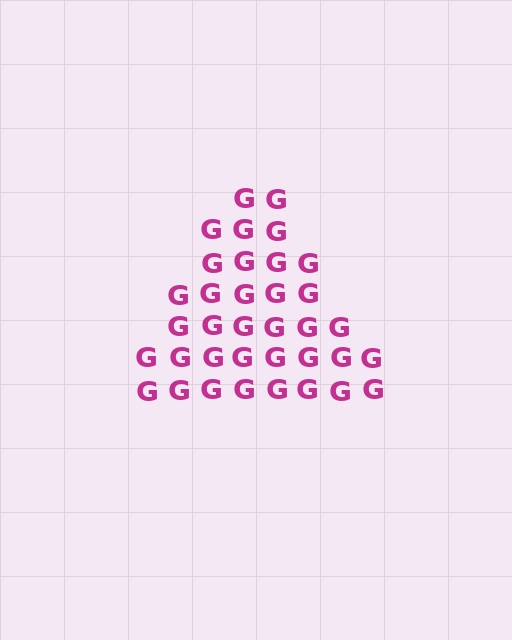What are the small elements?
The small elements are letter G's.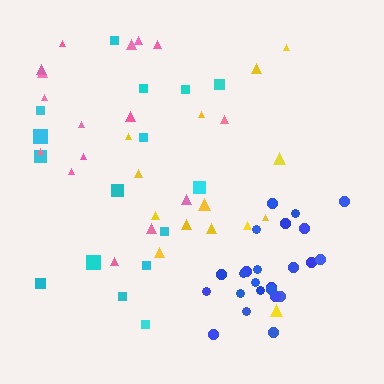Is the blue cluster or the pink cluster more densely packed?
Blue.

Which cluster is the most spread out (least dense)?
Yellow.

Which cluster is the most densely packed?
Blue.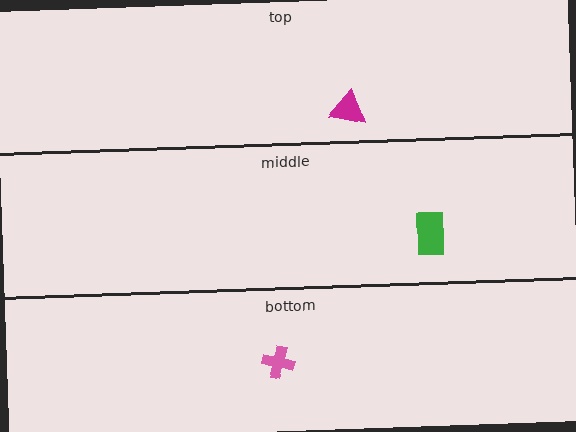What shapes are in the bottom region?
The pink cross.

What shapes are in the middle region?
The green rectangle.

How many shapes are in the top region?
1.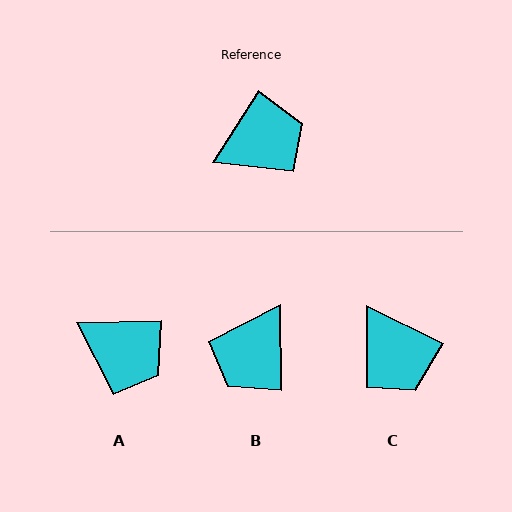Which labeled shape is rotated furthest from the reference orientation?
B, about 146 degrees away.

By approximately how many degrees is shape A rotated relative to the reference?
Approximately 56 degrees clockwise.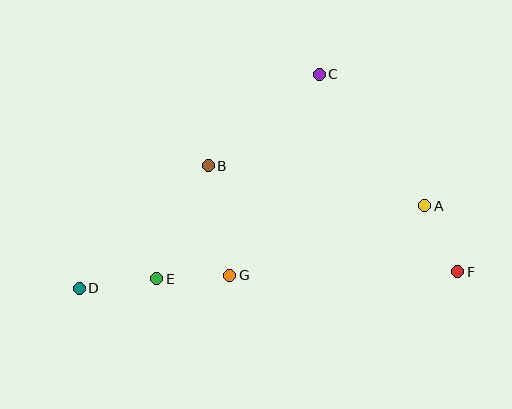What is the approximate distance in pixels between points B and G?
The distance between B and G is approximately 112 pixels.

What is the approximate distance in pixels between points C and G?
The distance between C and G is approximately 220 pixels.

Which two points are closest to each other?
Points E and G are closest to each other.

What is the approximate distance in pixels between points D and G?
The distance between D and G is approximately 151 pixels.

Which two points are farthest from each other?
Points D and F are farthest from each other.